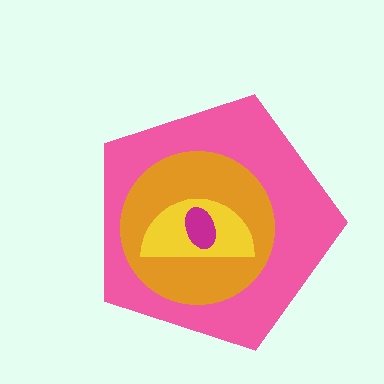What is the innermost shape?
The magenta ellipse.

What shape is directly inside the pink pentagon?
The orange circle.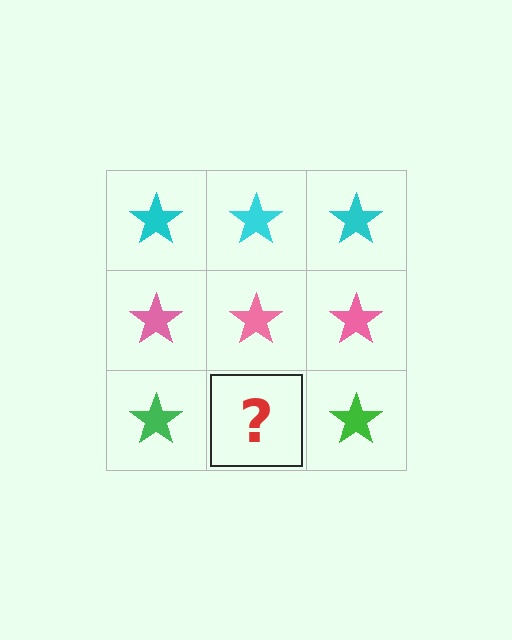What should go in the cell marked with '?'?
The missing cell should contain a green star.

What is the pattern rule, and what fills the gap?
The rule is that each row has a consistent color. The gap should be filled with a green star.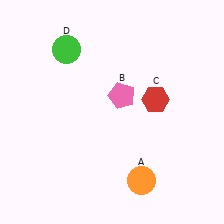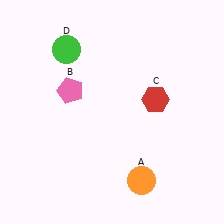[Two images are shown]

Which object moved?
The pink pentagon (B) moved left.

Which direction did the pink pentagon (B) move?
The pink pentagon (B) moved left.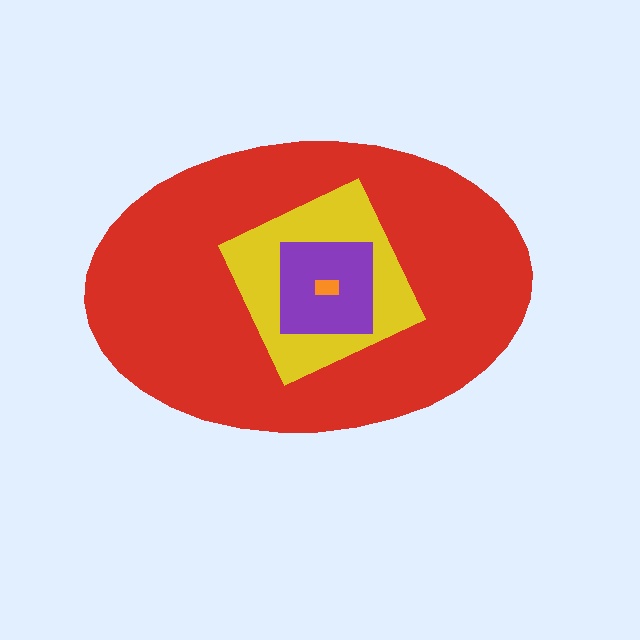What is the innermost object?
The orange rectangle.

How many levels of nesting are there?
4.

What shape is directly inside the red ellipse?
The yellow diamond.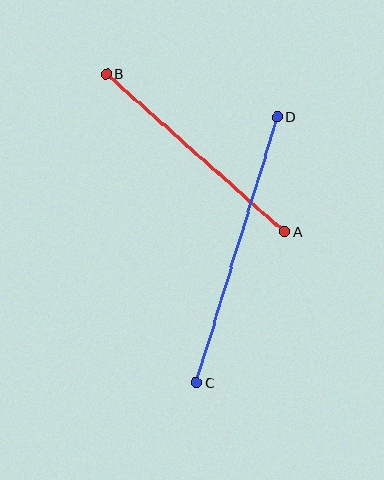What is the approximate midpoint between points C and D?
The midpoint is at approximately (237, 250) pixels.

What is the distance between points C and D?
The distance is approximately 277 pixels.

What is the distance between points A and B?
The distance is approximately 238 pixels.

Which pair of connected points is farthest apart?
Points C and D are farthest apart.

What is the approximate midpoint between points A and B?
The midpoint is at approximately (196, 153) pixels.